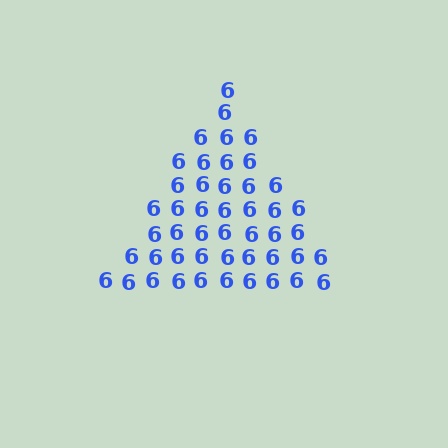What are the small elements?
The small elements are digit 6's.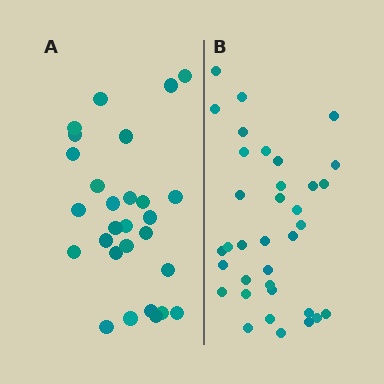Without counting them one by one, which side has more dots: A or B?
Region B (the right region) has more dots.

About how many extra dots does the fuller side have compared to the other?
Region B has roughly 8 or so more dots than region A.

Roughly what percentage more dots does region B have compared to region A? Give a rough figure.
About 25% more.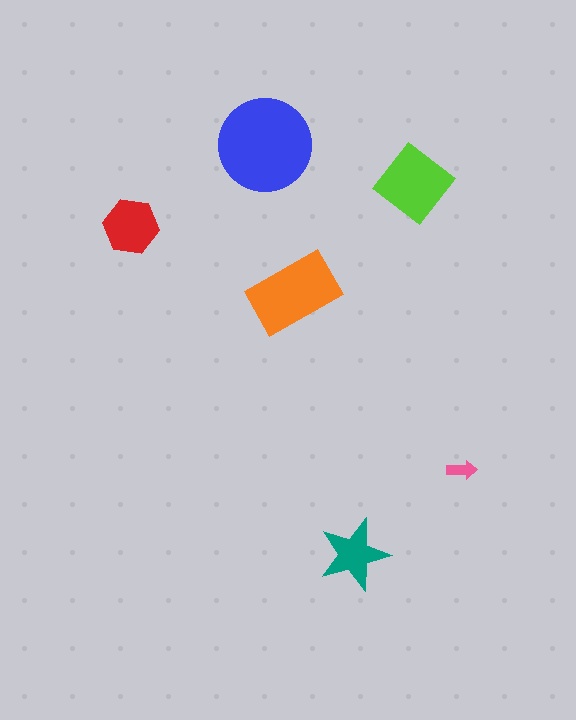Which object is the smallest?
The pink arrow.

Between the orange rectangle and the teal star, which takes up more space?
The orange rectangle.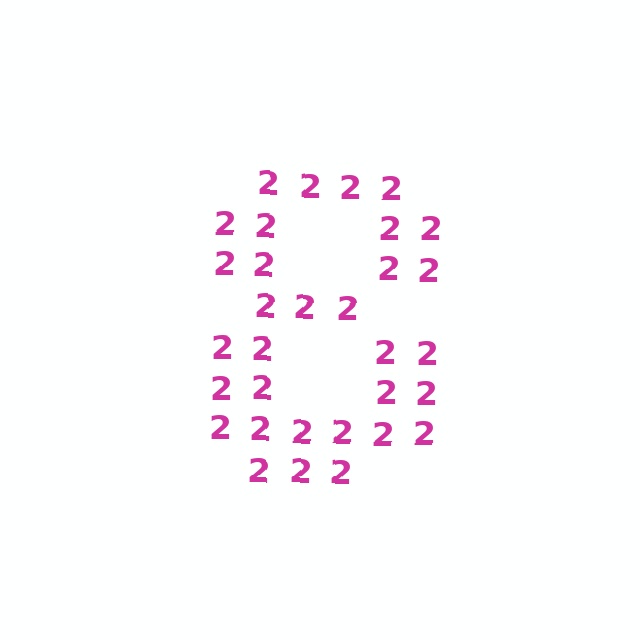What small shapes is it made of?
It is made of small digit 2's.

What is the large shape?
The large shape is the digit 8.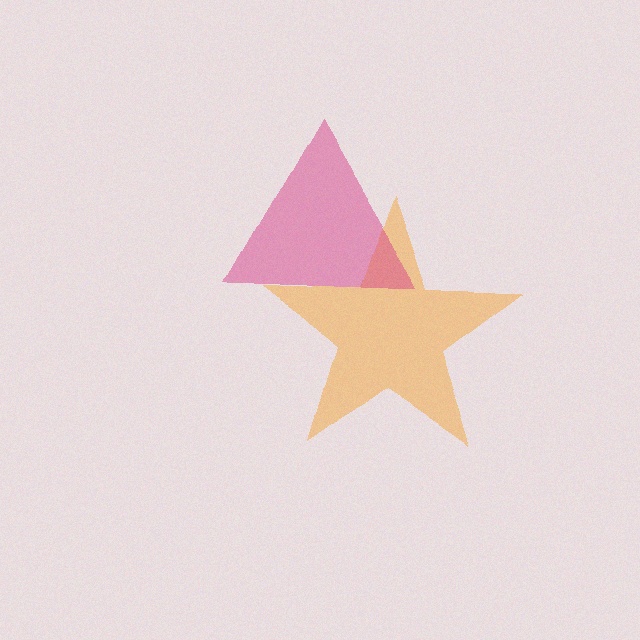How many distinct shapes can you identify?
There are 2 distinct shapes: an orange star, a magenta triangle.